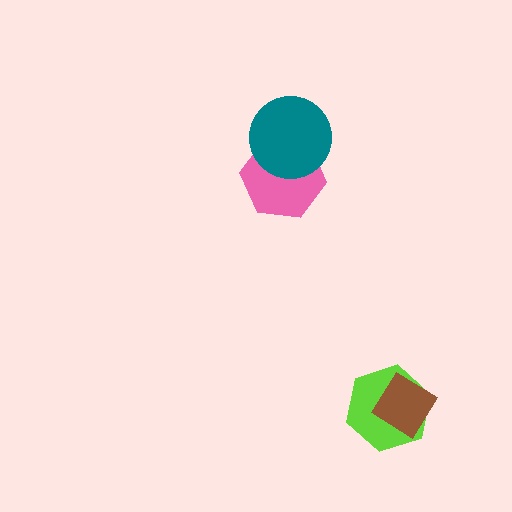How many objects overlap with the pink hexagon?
1 object overlaps with the pink hexagon.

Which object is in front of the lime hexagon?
The brown diamond is in front of the lime hexagon.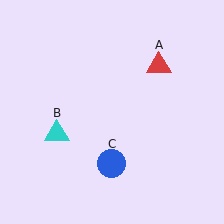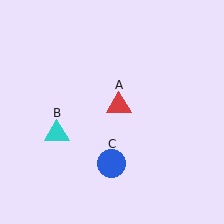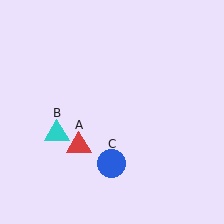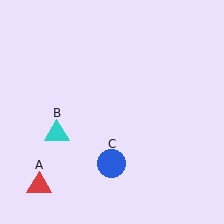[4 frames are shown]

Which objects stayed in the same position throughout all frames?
Cyan triangle (object B) and blue circle (object C) remained stationary.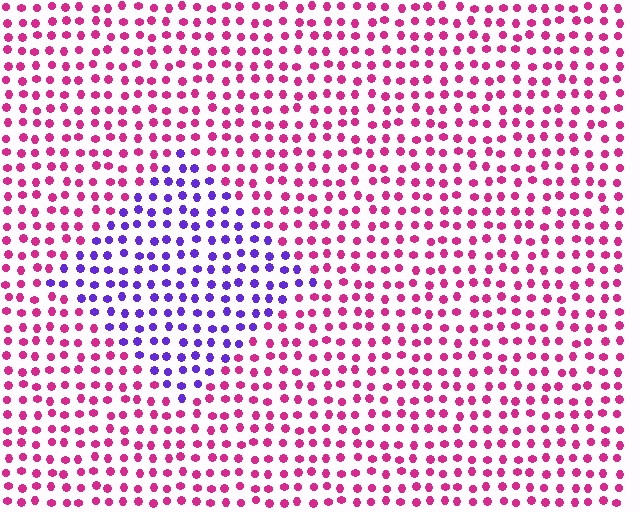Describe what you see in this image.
The image is filled with small magenta elements in a uniform arrangement. A diamond-shaped region is visible where the elements are tinted to a slightly different hue, forming a subtle color boundary.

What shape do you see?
I see a diamond.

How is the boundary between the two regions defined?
The boundary is defined purely by a slight shift in hue (about 65 degrees). Spacing, size, and orientation are identical on both sides.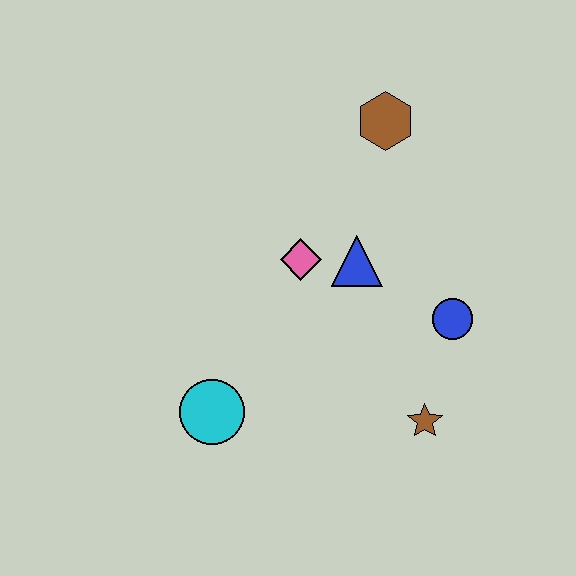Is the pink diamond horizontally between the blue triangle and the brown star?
No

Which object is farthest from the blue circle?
The cyan circle is farthest from the blue circle.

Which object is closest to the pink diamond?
The blue triangle is closest to the pink diamond.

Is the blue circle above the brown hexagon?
No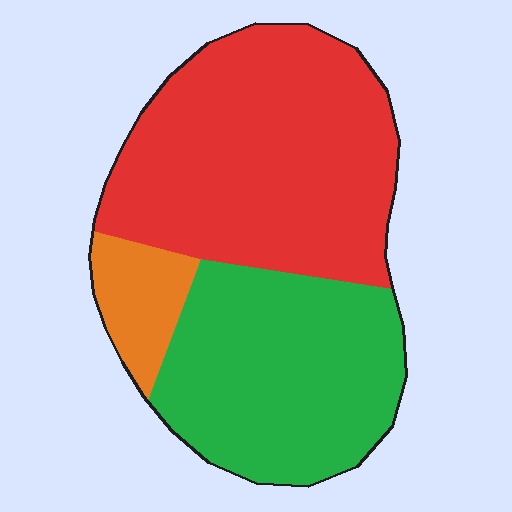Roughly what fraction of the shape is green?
Green takes up between a quarter and a half of the shape.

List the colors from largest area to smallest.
From largest to smallest: red, green, orange.